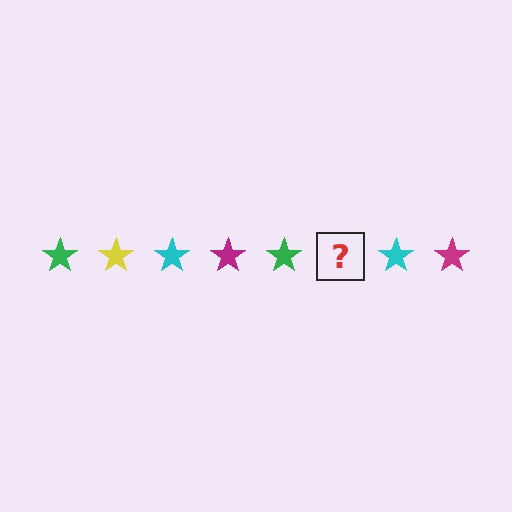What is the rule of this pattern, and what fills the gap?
The rule is that the pattern cycles through green, yellow, cyan, magenta stars. The gap should be filled with a yellow star.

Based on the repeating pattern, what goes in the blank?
The blank should be a yellow star.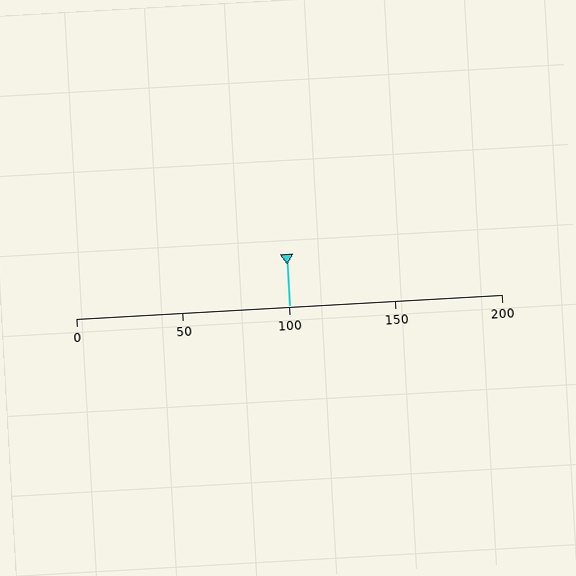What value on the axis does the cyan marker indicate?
The marker indicates approximately 100.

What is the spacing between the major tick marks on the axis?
The major ticks are spaced 50 apart.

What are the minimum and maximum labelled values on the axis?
The axis runs from 0 to 200.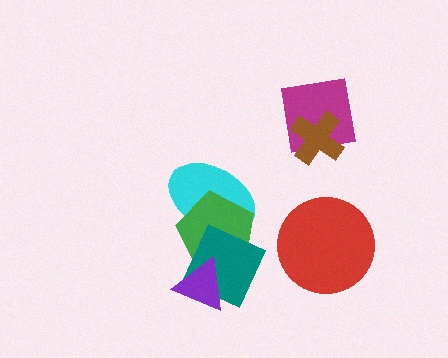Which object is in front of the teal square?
The purple triangle is in front of the teal square.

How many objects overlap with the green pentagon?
3 objects overlap with the green pentagon.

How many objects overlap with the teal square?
3 objects overlap with the teal square.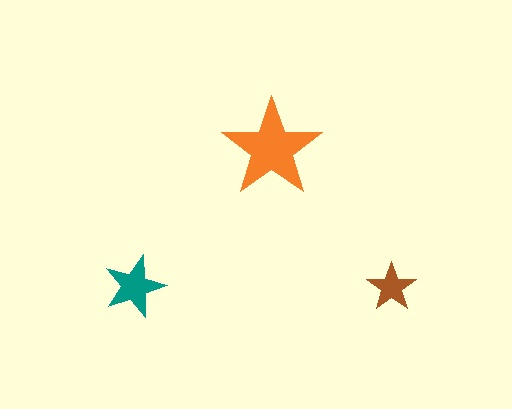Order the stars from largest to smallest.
the orange one, the teal one, the brown one.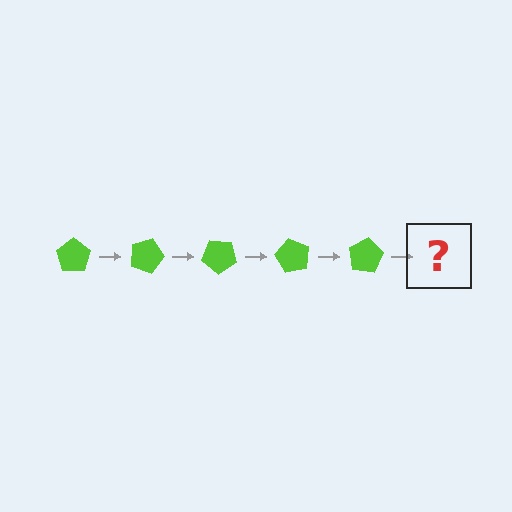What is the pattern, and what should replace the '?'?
The pattern is that the pentagon rotates 20 degrees each step. The '?' should be a lime pentagon rotated 100 degrees.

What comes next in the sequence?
The next element should be a lime pentagon rotated 100 degrees.